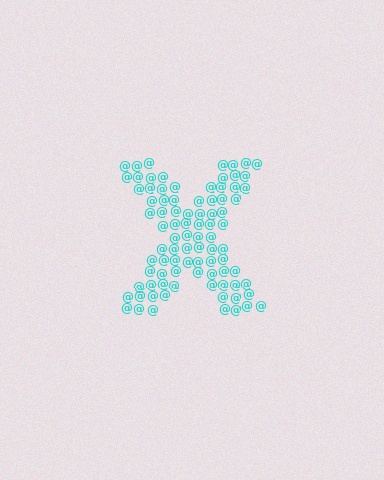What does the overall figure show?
The overall figure shows the letter X.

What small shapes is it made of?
It is made of small at signs.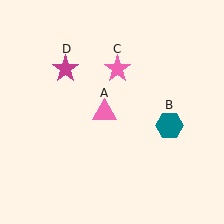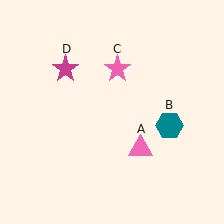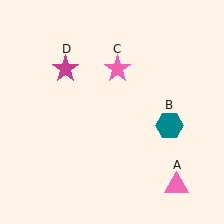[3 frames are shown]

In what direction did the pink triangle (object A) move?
The pink triangle (object A) moved down and to the right.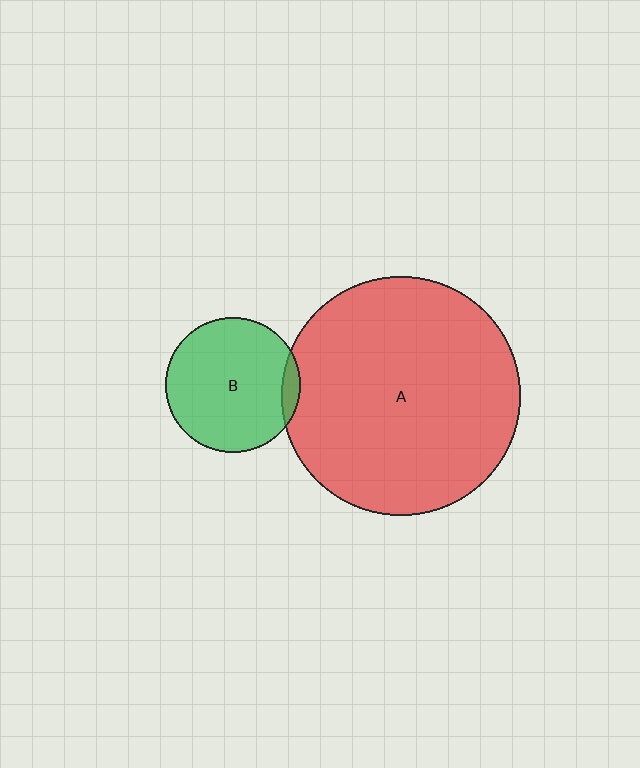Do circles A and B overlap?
Yes.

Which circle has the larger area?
Circle A (red).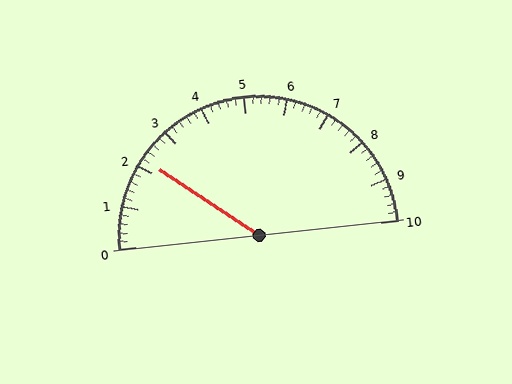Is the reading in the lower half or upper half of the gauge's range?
The reading is in the lower half of the range (0 to 10).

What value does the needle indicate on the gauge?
The needle indicates approximately 2.2.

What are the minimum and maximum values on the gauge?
The gauge ranges from 0 to 10.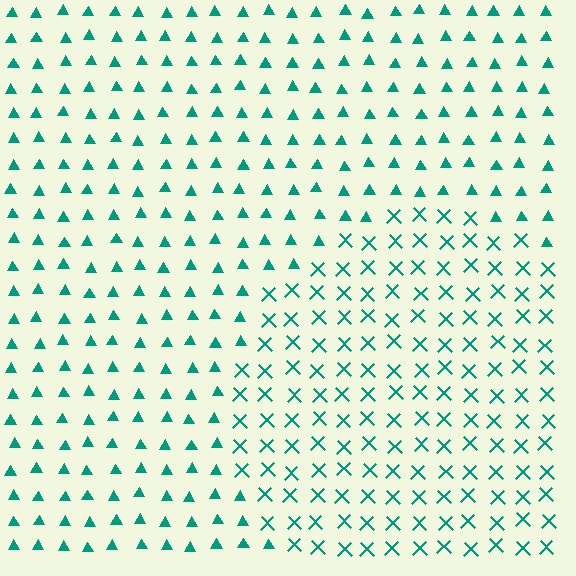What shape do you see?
I see a circle.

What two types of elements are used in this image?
The image uses X marks inside the circle region and triangles outside it.